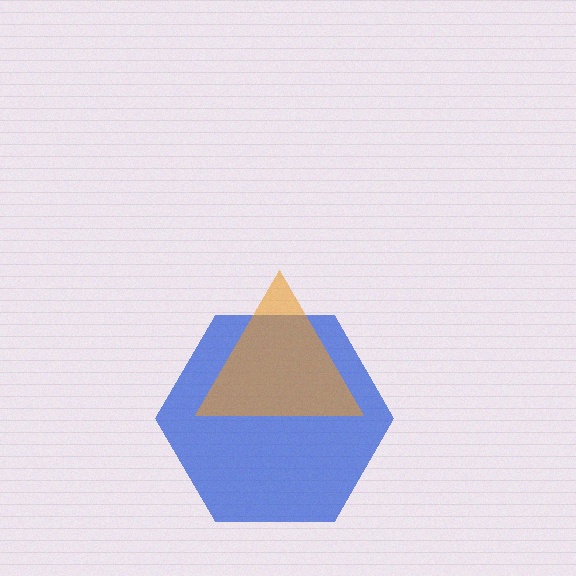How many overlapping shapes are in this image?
There are 2 overlapping shapes in the image.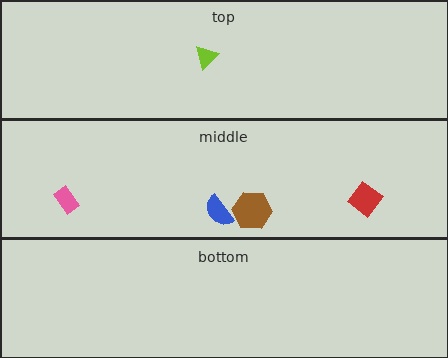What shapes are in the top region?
The lime triangle.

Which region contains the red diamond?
The middle region.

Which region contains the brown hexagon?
The middle region.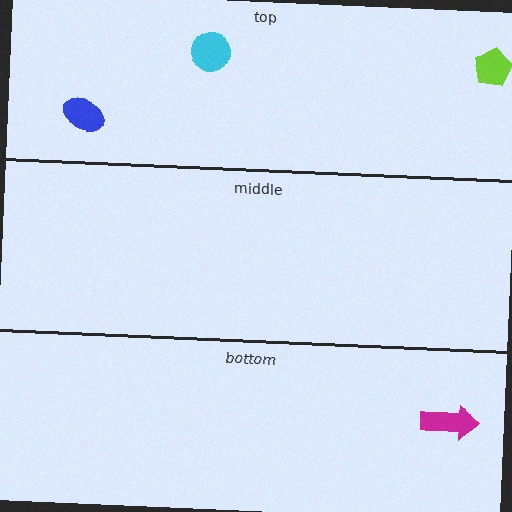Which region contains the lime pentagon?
The top region.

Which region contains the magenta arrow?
The bottom region.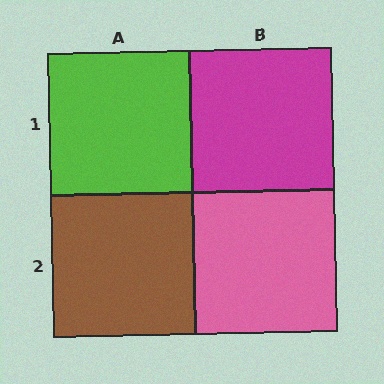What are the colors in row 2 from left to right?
Brown, pink.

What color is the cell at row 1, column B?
Magenta.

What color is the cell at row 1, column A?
Lime.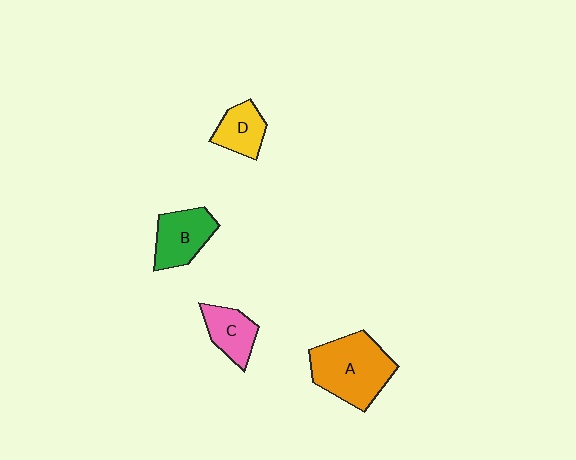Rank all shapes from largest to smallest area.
From largest to smallest: A (orange), B (green), C (pink), D (yellow).